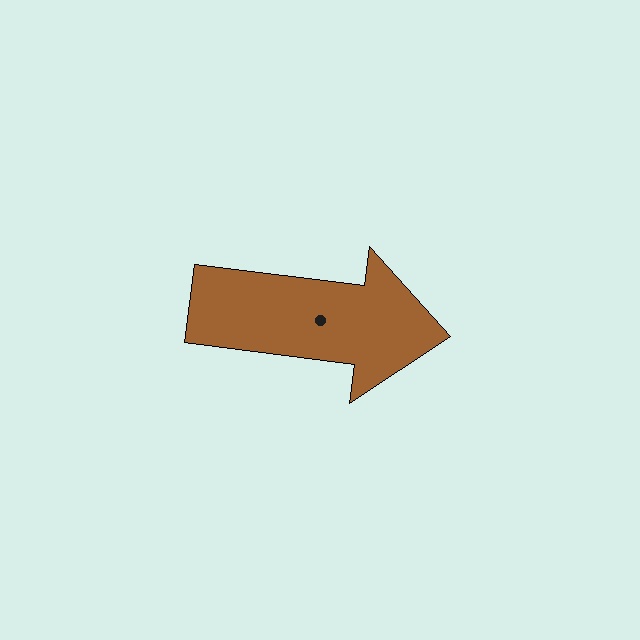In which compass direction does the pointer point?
East.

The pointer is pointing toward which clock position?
Roughly 3 o'clock.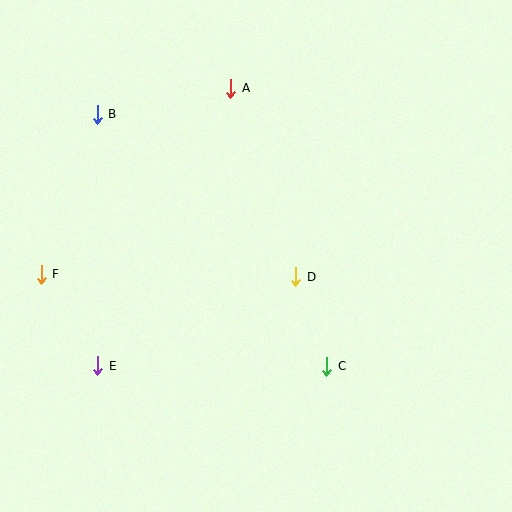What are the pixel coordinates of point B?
Point B is at (97, 115).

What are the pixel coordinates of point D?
Point D is at (296, 277).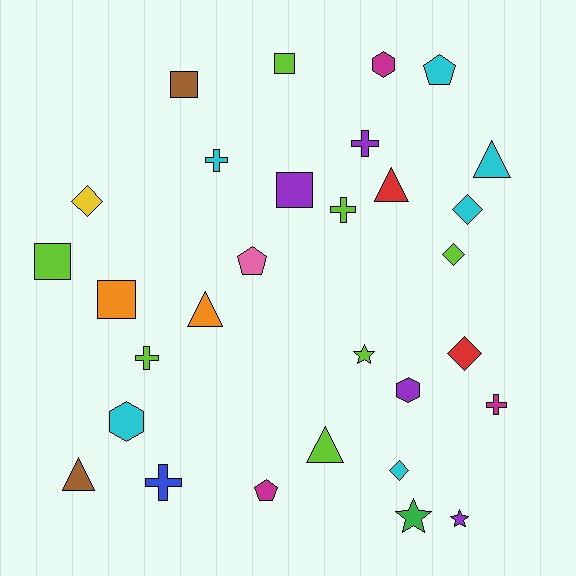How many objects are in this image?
There are 30 objects.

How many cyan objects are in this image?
There are 6 cyan objects.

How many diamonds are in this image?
There are 5 diamonds.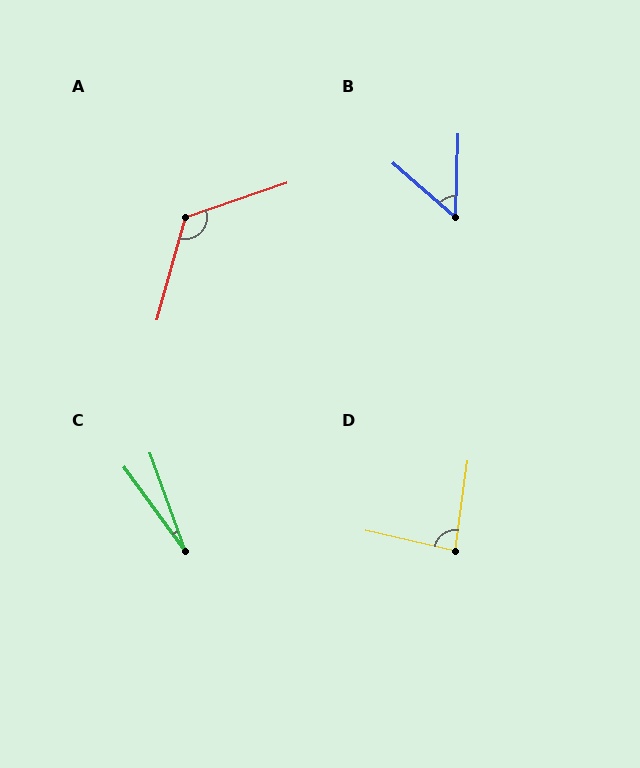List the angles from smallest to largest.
C (16°), B (51°), D (85°), A (125°).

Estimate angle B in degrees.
Approximately 51 degrees.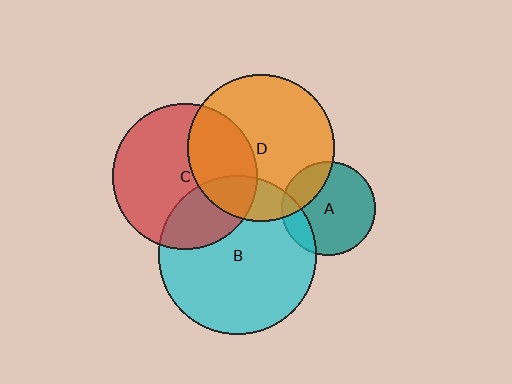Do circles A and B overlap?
Yes.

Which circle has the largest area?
Circle B (cyan).